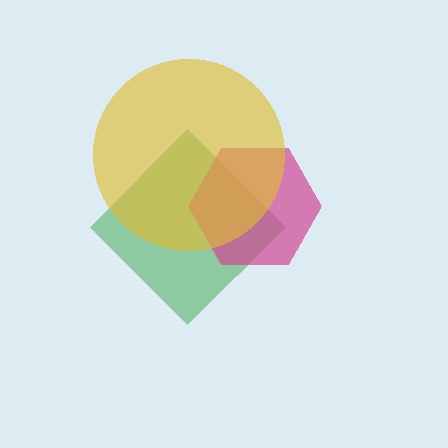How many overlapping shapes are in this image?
There are 3 overlapping shapes in the image.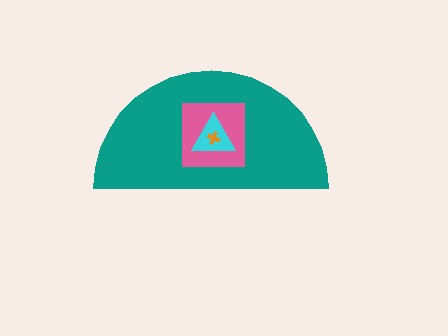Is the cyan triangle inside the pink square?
Yes.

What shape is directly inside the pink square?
The cyan triangle.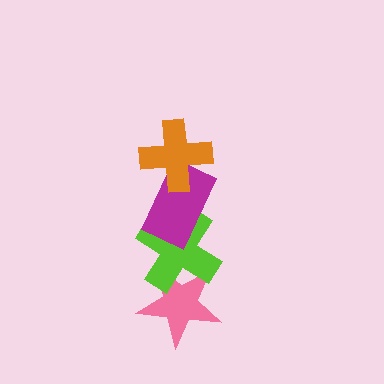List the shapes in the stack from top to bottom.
From top to bottom: the orange cross, the magenta rectangle, the lime cross, the pink star.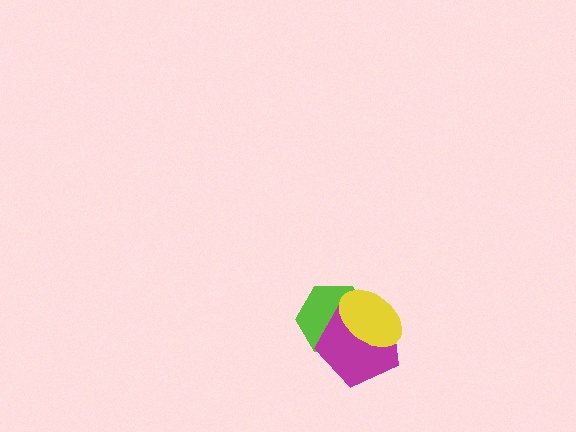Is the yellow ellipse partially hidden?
No, no other shape covers it.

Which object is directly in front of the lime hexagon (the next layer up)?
The magenta pentagon is directly in front of the lime hexagon.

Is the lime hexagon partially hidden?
Yes, it is partially covered by another shape.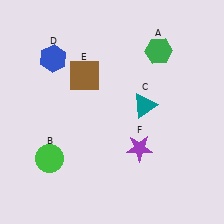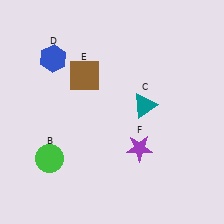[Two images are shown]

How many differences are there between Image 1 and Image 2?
There is 1 difference between the two images.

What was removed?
The green hexagon (A) was removed in Image 2.